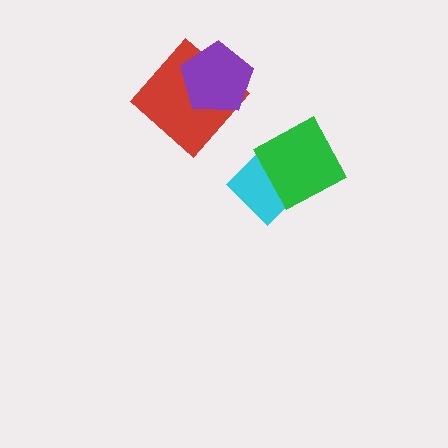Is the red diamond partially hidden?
Yes, it is partially covered by another shape.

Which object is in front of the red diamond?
The purple pentagon is in front of the red diamond.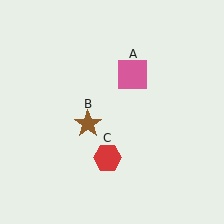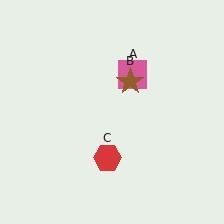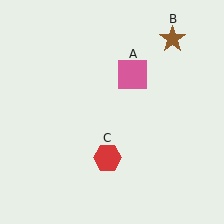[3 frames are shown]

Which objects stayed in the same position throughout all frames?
Pink square (object A) and red hexagon (object C) remained stationary.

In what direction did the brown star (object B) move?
The brown star (object B) moved up and to the right.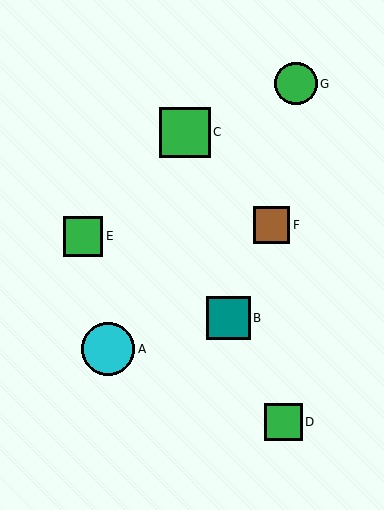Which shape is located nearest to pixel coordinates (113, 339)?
The cyan circle (labeled A) at (108, 349) is nearest to that location.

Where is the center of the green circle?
The center of the green circle is at (296, 84).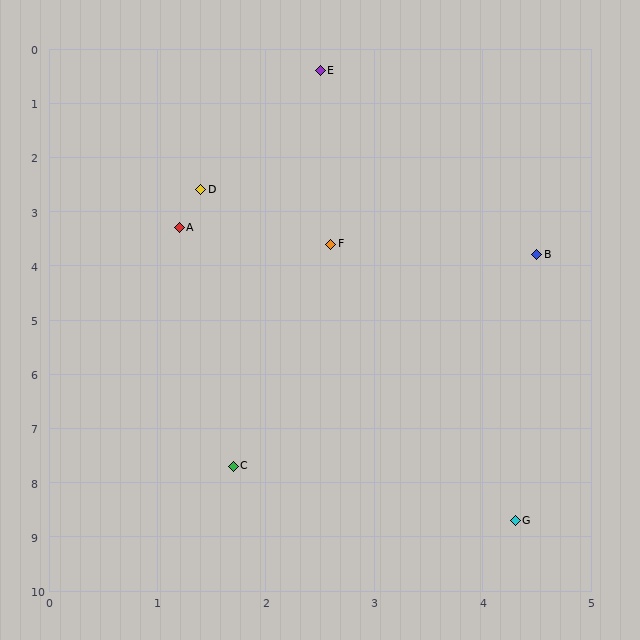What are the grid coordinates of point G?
Point G is at approximately (4.3, 8.7).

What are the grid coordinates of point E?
Point E is at approximately (2.5, 0.4).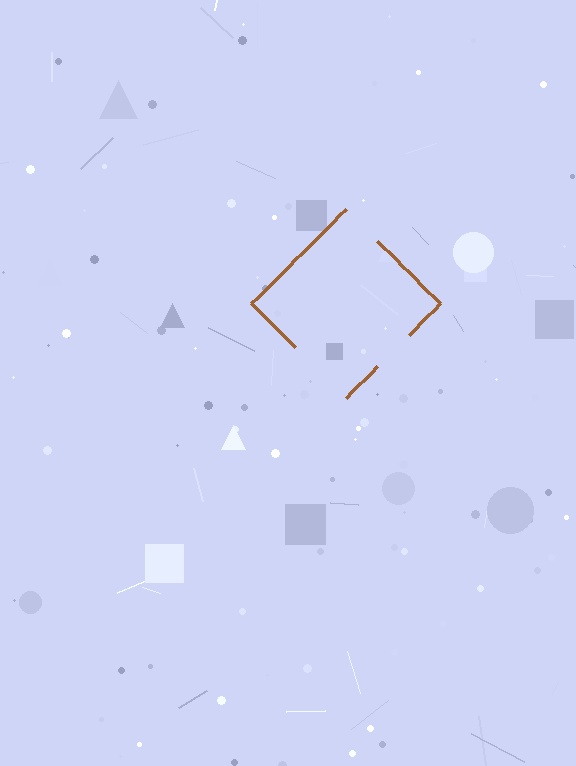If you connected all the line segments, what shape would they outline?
They would outline a diamond.